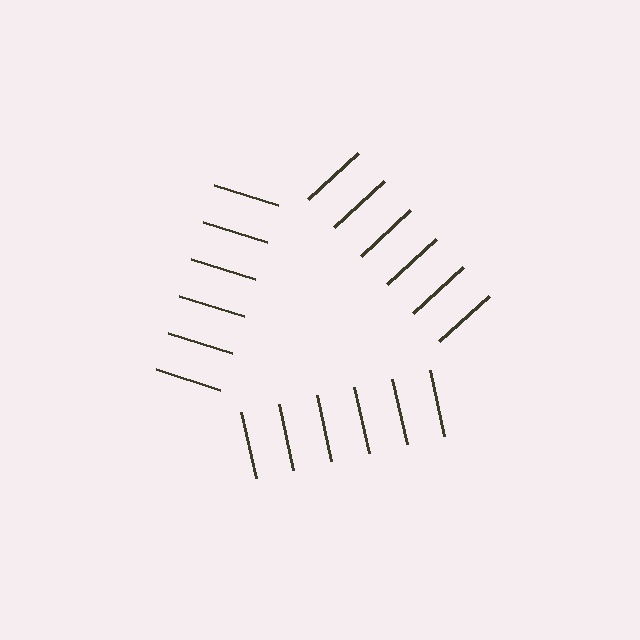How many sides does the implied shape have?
3 sides — the line-ends trace a triangle.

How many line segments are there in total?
18 — 6 along each of the 3 edges.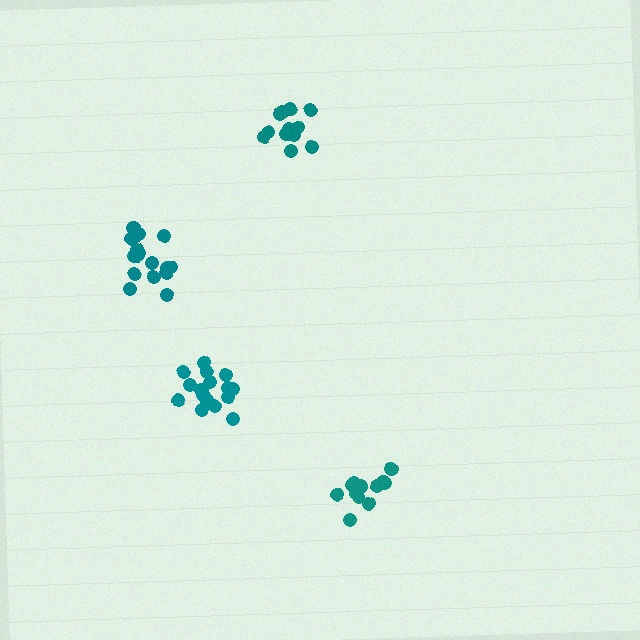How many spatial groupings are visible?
There are 4 spatial groupings.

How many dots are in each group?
Group 1: 12 dots, Group 2: 16 dots, Group 3: 16 dots, Group 4: 13 dots (57 total).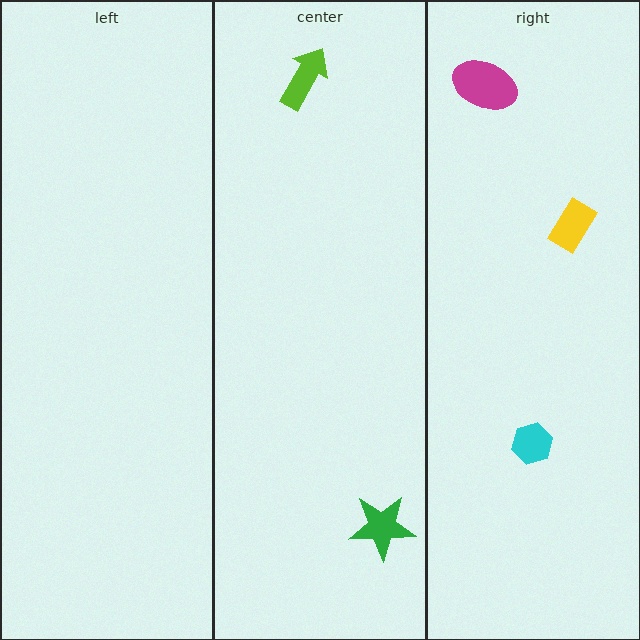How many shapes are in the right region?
3.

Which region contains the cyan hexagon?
The right region.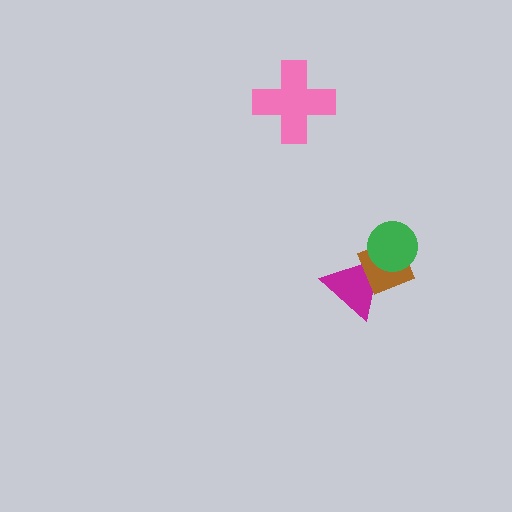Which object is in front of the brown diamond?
The green circle is in front of the brown diamond.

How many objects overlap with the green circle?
2 objects overlap with the green circle.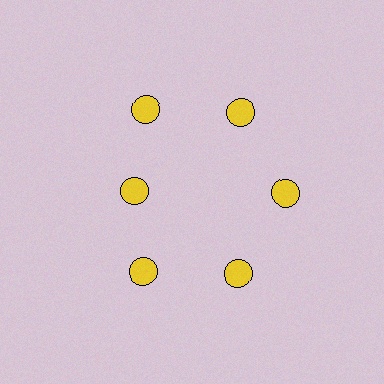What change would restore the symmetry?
The symmetry would be restored by moving it outward, back onto the ring so that all 6 circles sit at equal angles and equal distance from the center.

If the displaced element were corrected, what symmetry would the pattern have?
It would have 6-fold rotational symmetry — the pattern would map onto itself every 60 degrees.